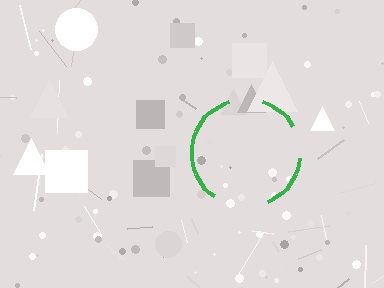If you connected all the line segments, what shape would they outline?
They would outline a circle.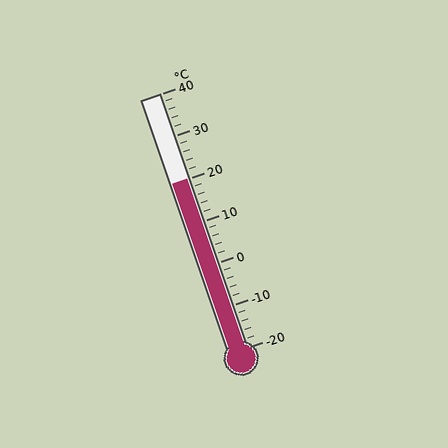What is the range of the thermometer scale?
The thermometer scale ranges from -20°C to 40°C.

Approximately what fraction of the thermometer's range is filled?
The thermometer is filled to approximately 65% of its range.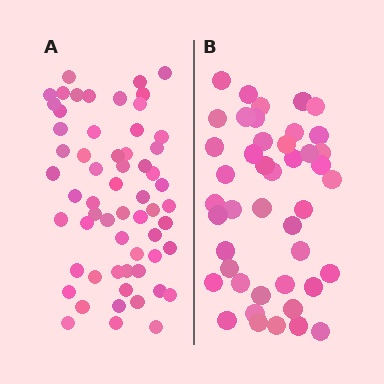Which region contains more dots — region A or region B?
Region A (the left region) has more dots.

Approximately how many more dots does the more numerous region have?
Region A has approximately 15 more dots than region B.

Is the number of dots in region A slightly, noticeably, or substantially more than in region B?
Region A has noticeably more, but not dramatically so. The ratio is roughly 1.4 to 1.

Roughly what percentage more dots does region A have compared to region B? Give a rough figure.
About 35% more.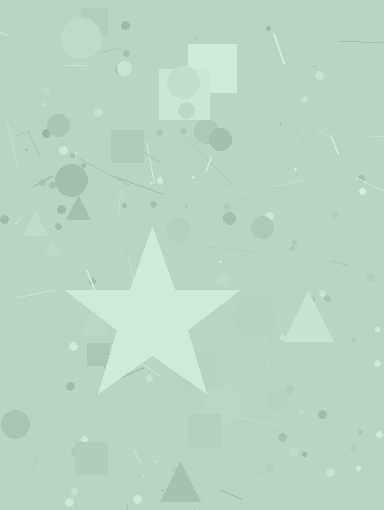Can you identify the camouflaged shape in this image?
The camouflaged shape is a star.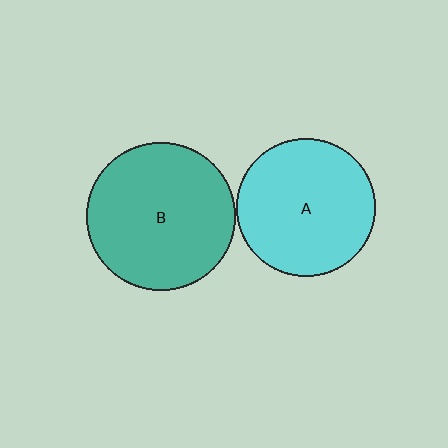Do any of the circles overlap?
No, none of the circles overlap.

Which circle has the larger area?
Circle B (teal).